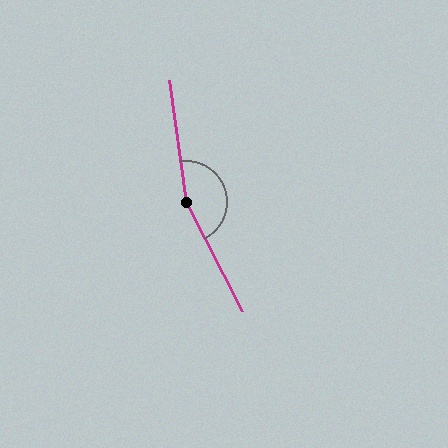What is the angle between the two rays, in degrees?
Approximately 161 degrees.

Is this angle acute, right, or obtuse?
It is obtuse.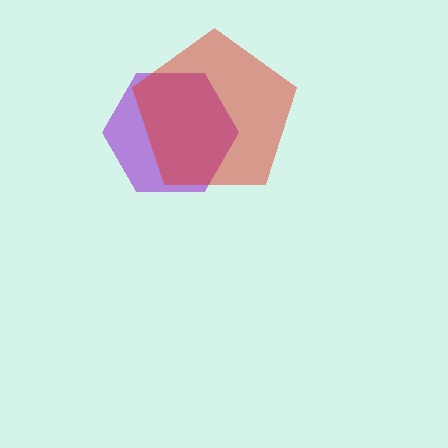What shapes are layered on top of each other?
The layered shapes are: a purple hexagon, a red pentagon.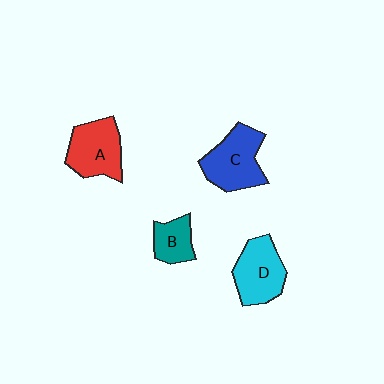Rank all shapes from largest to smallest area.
From largest to smallest: C (blue), A (red), D (cyan), B (teal).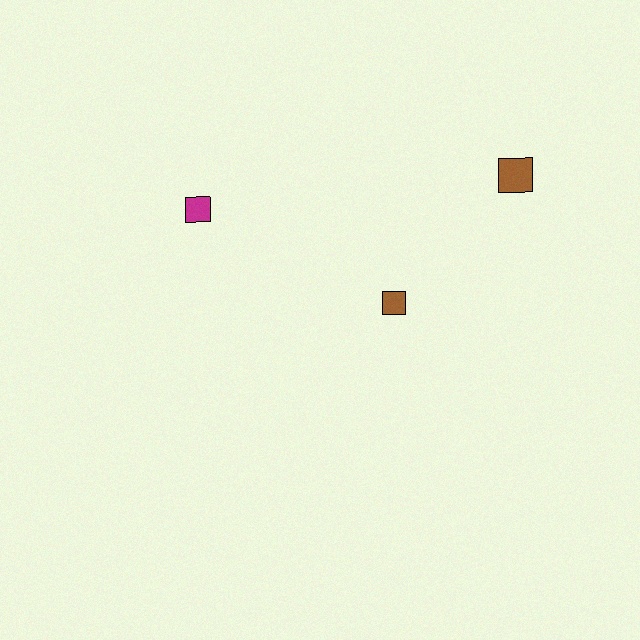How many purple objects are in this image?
There are no purple objects.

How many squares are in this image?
There are 3 squares.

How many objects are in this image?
There are 3 objects.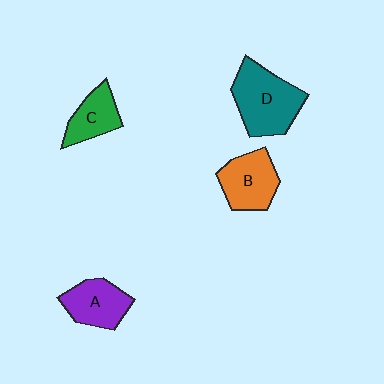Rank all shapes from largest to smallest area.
From largest to smallest: D (teal), B (orange), A (purple), C (green).